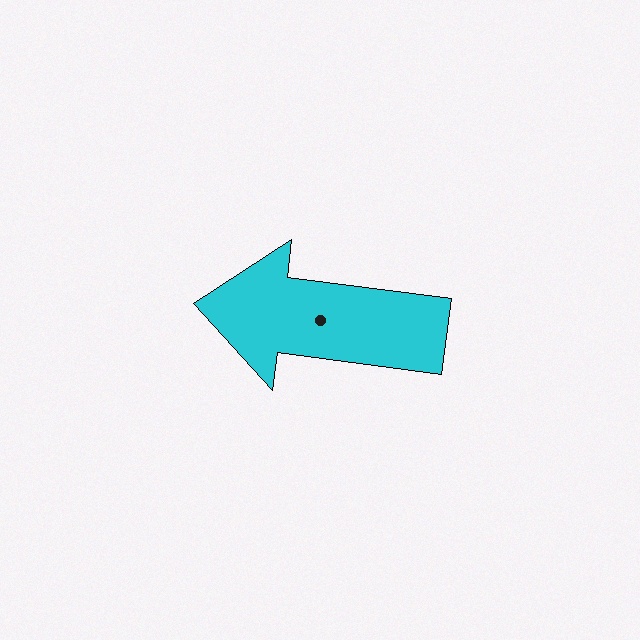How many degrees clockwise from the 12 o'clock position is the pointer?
Approximately 277 degrees.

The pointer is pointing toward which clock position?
Roughly 9 o'clock.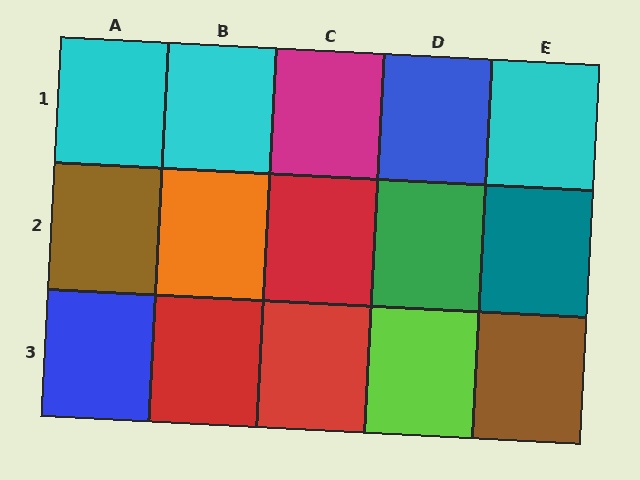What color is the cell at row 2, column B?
Orange.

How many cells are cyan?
3 cells are cyan.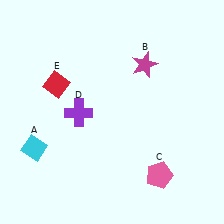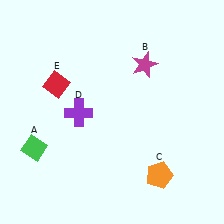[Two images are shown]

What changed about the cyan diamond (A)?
In Image 1, A is cyan. In Image 2, it changed to green.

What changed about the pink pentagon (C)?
In Image 1, C is pink. In Image 2, it changed to orange.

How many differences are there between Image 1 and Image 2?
There are 2 differences between the two images.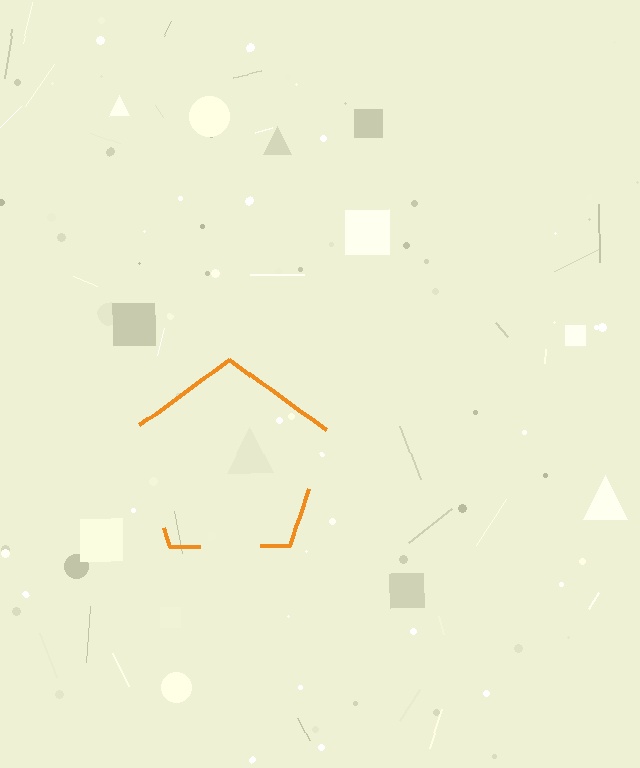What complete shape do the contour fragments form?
The contour fragments form a pentagon.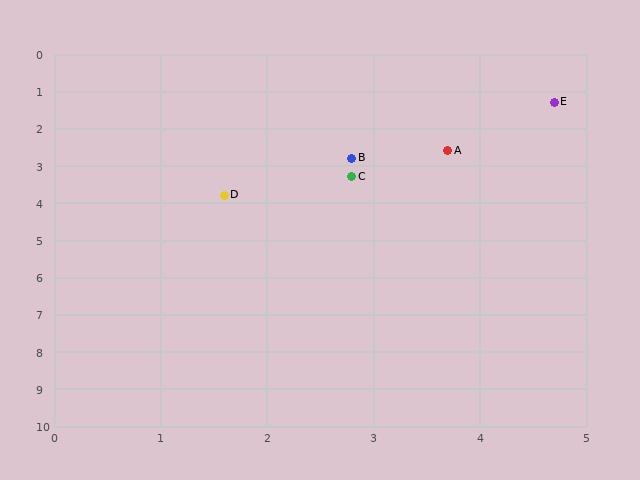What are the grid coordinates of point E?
Point E is at approximately (4.7, 1.3).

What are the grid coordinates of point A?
Point A is at approximately (3.7, 2.6).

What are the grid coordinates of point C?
Point C is at approximately (2.8, 3.3).